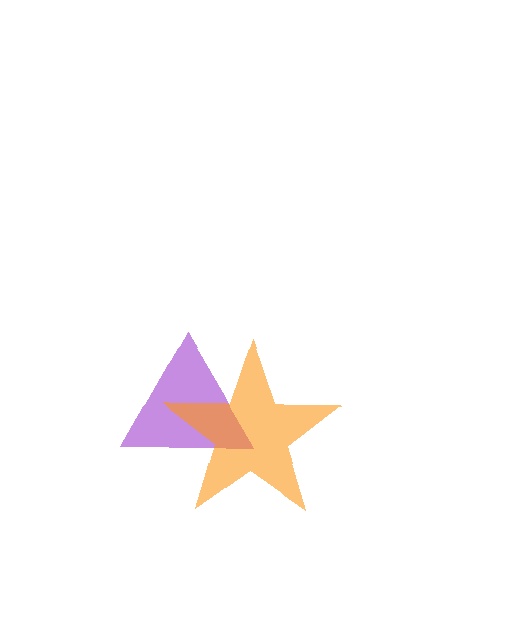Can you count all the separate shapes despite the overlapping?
Yes, there are 2 separate shapes.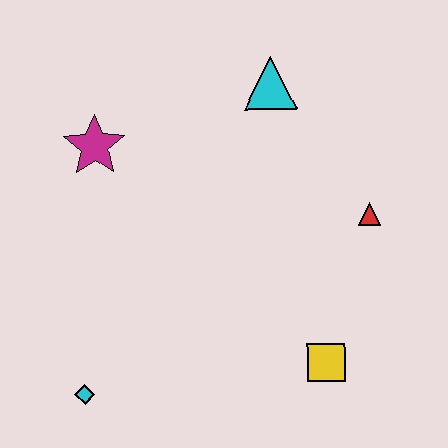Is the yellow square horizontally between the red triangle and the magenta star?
Yes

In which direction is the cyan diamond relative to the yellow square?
The cyan diamond is to the left of the yellow square.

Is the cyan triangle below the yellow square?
No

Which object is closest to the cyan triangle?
The red triangle is closest to the cyan triangle.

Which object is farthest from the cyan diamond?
The cyan triangle is farthest from the cyan diamond.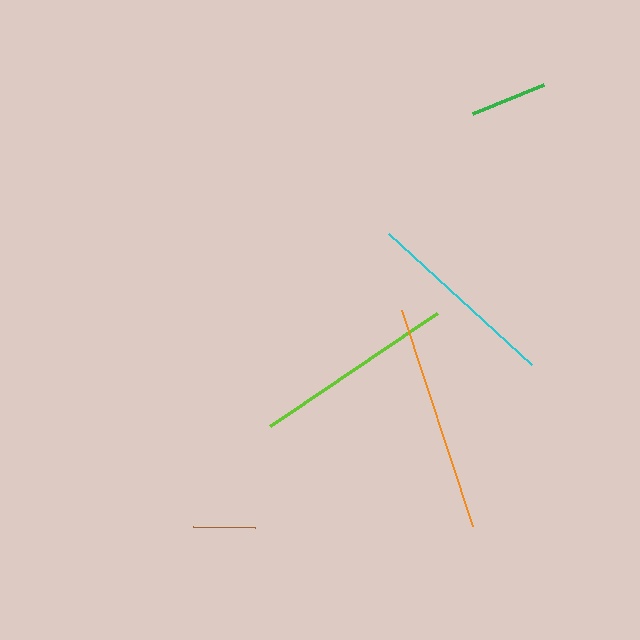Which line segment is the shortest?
The brown line is the shortest at approximately 62 pixels.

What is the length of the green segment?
The green segment is approximately 77 pixels long.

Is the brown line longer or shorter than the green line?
The green line is longer than the brown line.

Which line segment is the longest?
The orange line is the longest at approximately 227 pixels.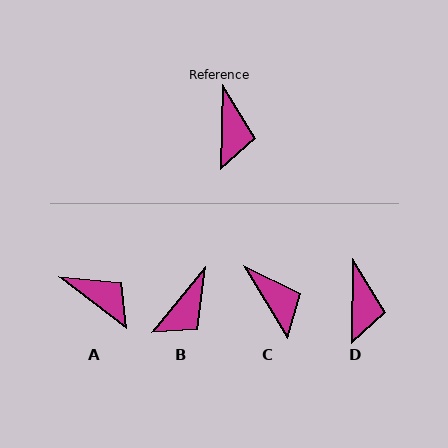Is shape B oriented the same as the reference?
No, it is off by about 38 degrees.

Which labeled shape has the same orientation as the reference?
D.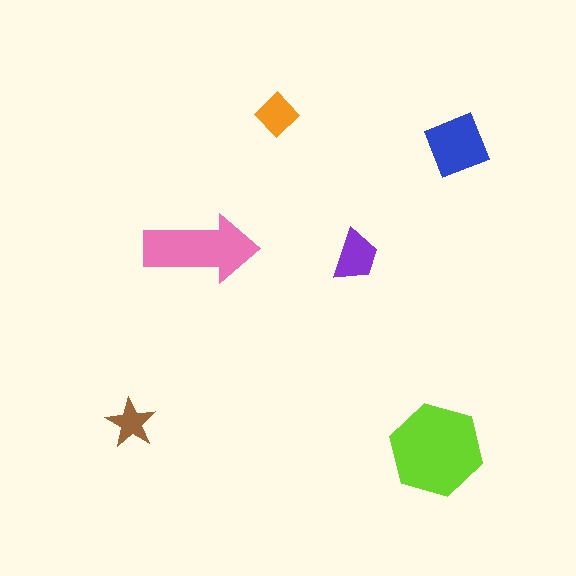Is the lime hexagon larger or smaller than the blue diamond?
Larger.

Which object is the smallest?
The brown star.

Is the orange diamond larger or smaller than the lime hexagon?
Smaller.